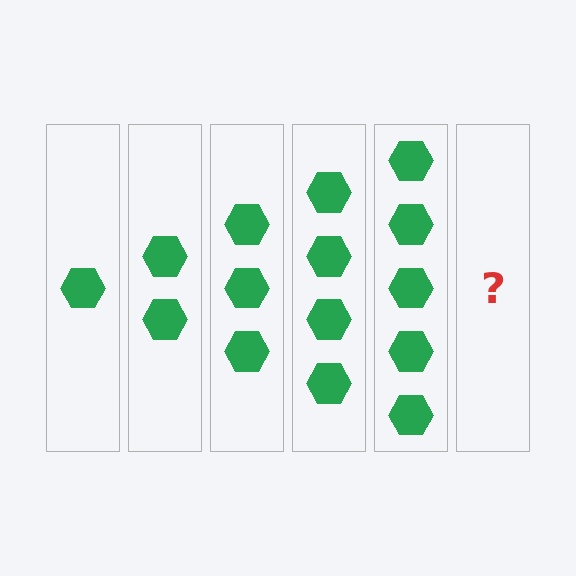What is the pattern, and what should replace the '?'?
The pattern is that each step adds one more hexagon. The '?' should be 6 hexagons.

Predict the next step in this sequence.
The next step is 6 hexagons.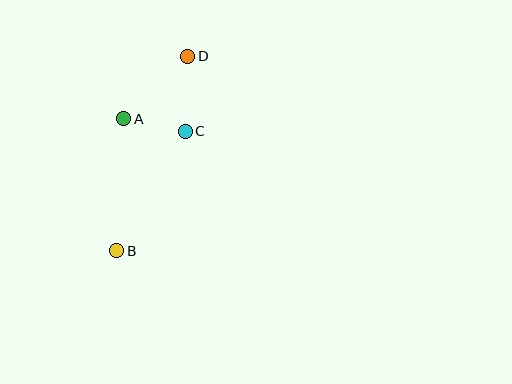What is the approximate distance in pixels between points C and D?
The distance between C and D is approximately 75 pixels.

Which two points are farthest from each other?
Points B and D are farthest from each other.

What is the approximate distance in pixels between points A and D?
The distance between A and D is approximately 89 pixels.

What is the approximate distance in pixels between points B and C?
The distance between B and C is approximately 137 pixels.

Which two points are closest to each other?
Points A and C are closest to each other.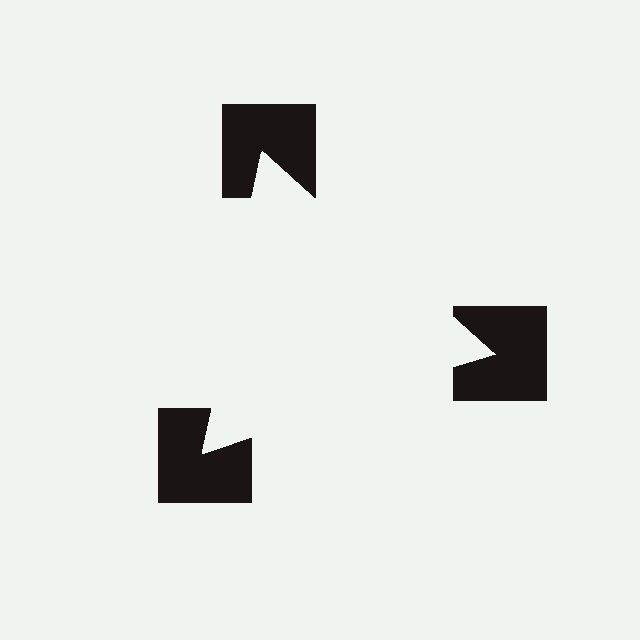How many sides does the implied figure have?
3 sides.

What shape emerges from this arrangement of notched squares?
An illusory triangle — its edges are inferred from the aligned wedge cuts in the notched squares, not physically drawn.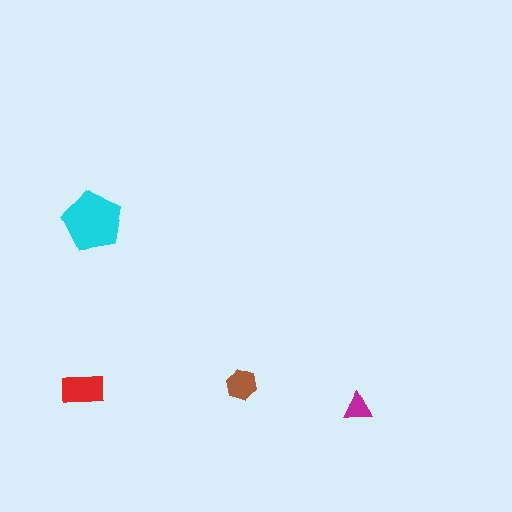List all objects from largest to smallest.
The cyan pentagon, the red rectangle, the brown hexagon, the magenta triangle.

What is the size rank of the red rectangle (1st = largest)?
2nd.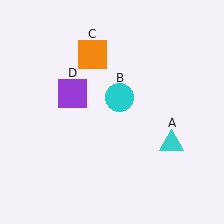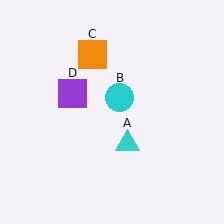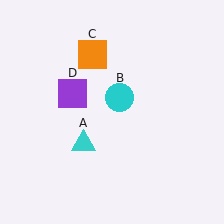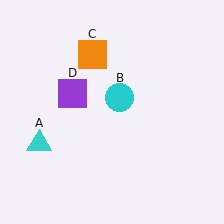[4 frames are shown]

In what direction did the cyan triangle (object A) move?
The cyan triangle (object A) moved left.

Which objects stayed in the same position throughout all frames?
Cyan circle (object B) and orange square (object C) and purple square (object D) remained stationary.